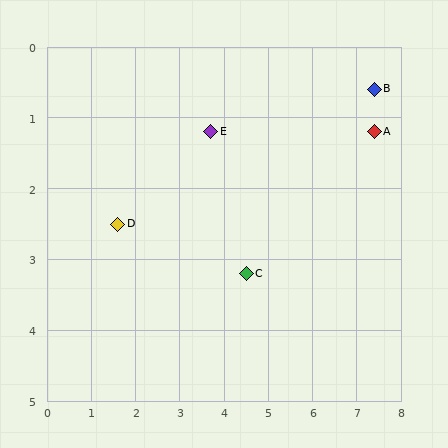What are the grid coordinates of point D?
Point D is at approximately (1.6, 2.5).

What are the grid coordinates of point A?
Point A is at approximately (7.4, 1.2).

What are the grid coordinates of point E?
Point E is at approximately (3.7, 1.2).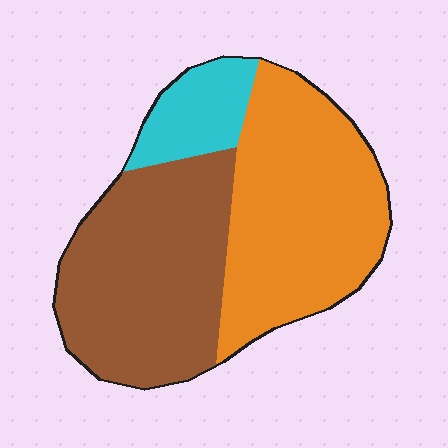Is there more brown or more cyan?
Brown.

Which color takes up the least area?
Cyan, at roughly 10%.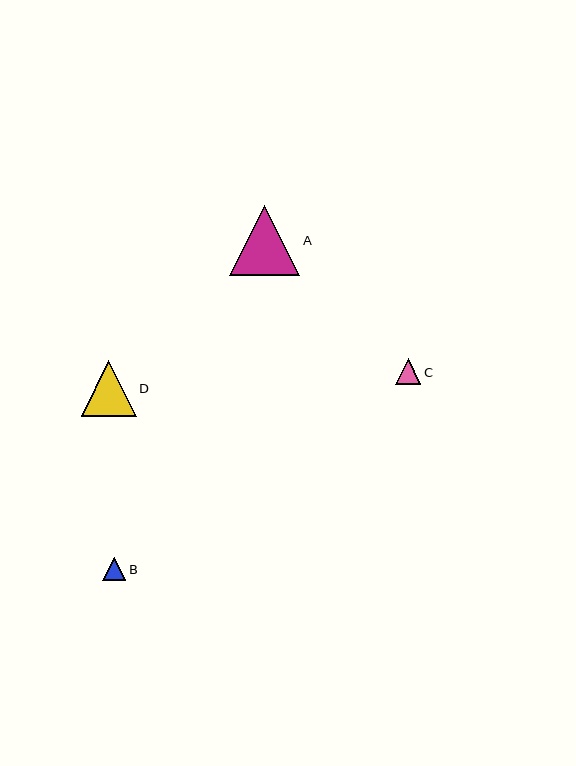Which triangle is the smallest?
Triangle B is the smallest with a size of approximately 23 pixels.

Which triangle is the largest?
Triangle A is the largest with a size of approximately 70 pixels.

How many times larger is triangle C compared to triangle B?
Triangle C is approximately 1.1 times the size of triangle B.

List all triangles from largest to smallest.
From largest to smallest: A, D, C, B.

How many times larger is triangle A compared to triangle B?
Triangle A is approximately 3.1 times the size of triangle B.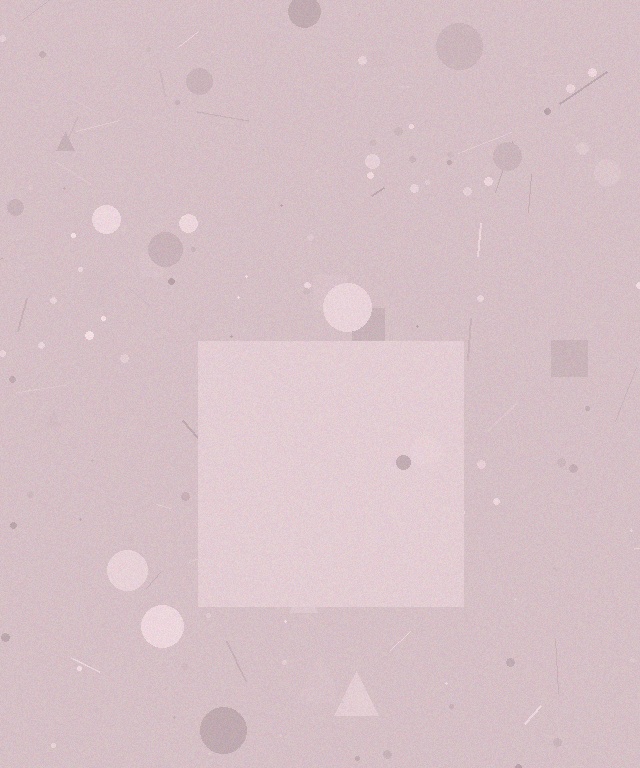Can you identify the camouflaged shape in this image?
The camouflaged shape is a square.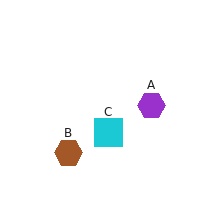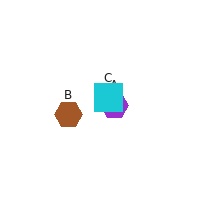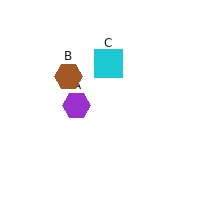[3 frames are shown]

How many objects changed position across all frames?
3 objects changed position: purple hexagon (object A), brown hexagon (object B), cyan square (object C).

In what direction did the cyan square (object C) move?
The cyan square (object C) moved up.